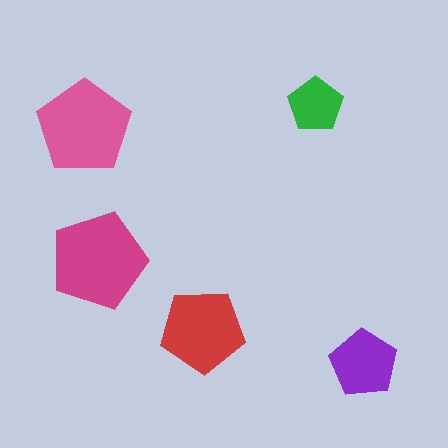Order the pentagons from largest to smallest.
the magenta one, the pink one, the red one, the purple one, the green one.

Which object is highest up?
The green pentagon is topmost.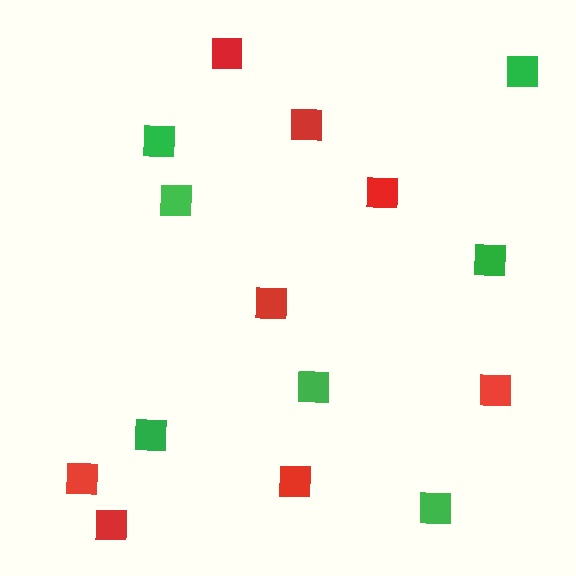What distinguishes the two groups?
There are 2 groups: one group of red squares (8) and one group of green squares (7).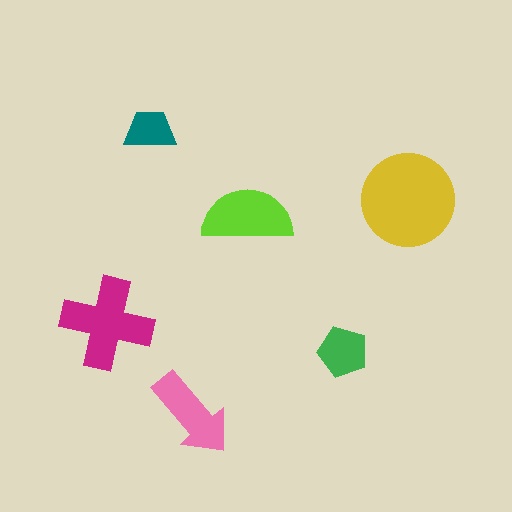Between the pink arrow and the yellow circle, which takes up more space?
The yellow circle.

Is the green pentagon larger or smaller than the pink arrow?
Smaller.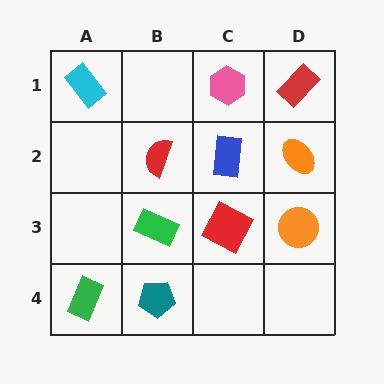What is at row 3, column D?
An orange circle.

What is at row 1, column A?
A cyan rectangle.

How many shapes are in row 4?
2 shapes.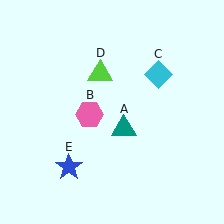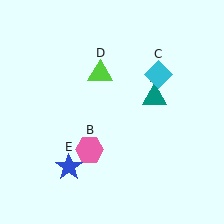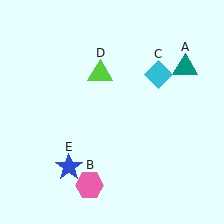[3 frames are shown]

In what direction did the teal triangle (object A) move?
The teal triangle (object A) moved up and to the right.